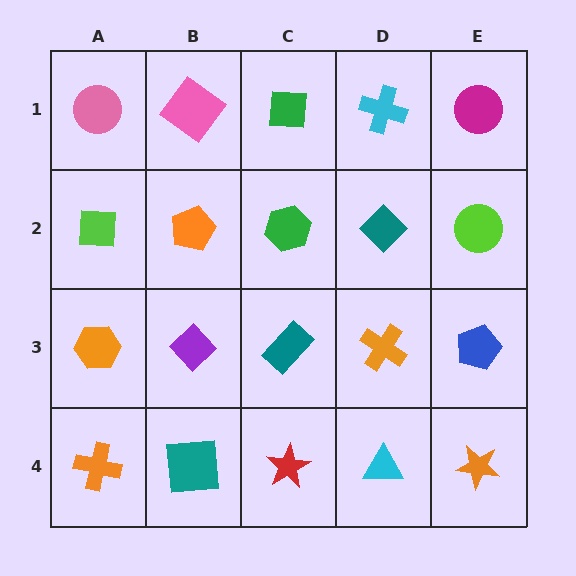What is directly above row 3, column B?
An orange pentagon.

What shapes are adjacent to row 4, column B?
A purple diamond (row 3, column B), an orange cross (row 4, column A), a red star (row 4, column C).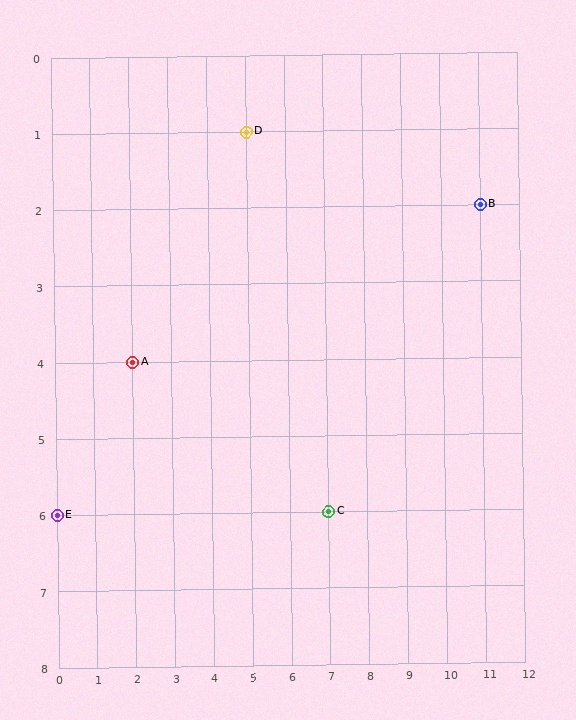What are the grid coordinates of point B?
Point B is at grid coordinates (11, 2).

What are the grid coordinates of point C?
Point C is at grid coordinates (7, 6).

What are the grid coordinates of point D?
Point D is at grid coordinates (5, 1).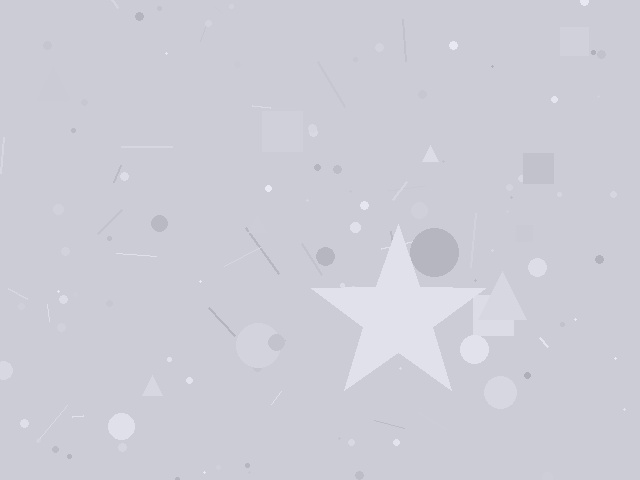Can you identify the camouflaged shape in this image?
The camouflaged shape is a star.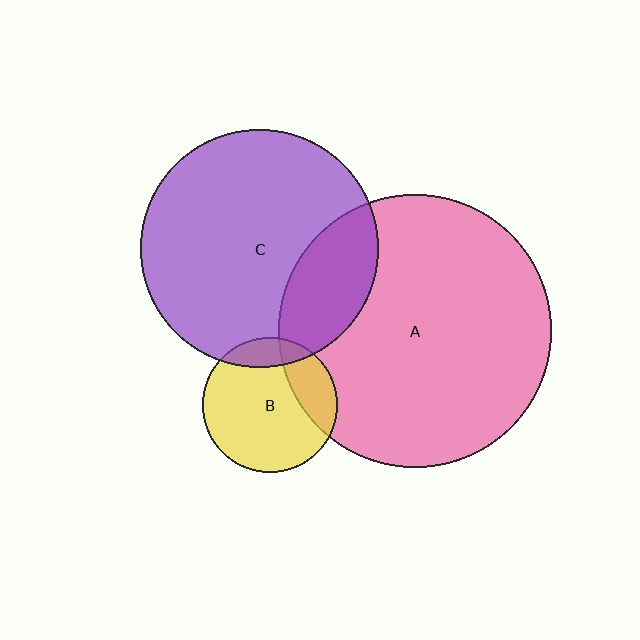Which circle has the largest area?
Circle A (pink).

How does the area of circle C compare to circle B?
Approximately 3.1 times.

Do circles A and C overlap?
Yes.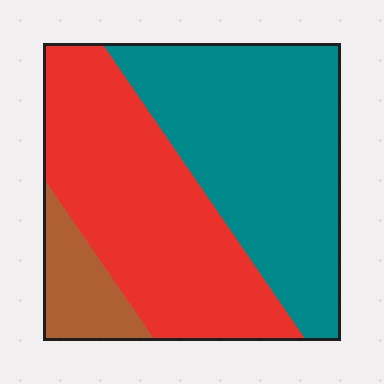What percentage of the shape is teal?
Teal covers about 45% of the shape.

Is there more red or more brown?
Red.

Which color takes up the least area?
Brown, at roughly 10%.